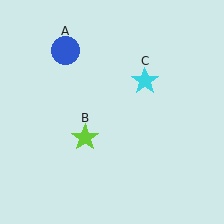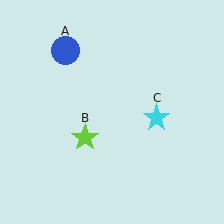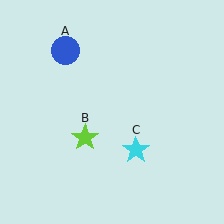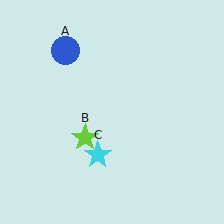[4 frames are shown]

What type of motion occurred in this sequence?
The cyan star (object C) rotated clockwise around the center of the scene.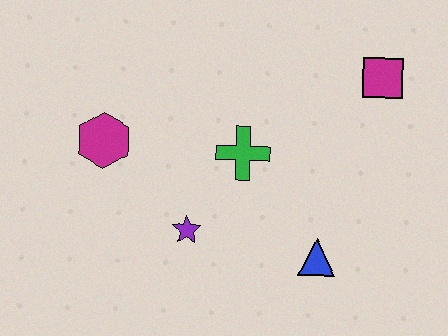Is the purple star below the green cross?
Yes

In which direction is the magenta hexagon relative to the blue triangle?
The magenta hexagon is to the left of the blue triangle.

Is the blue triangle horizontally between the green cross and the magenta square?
Yes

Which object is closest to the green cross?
The purple star is closest to the green cross.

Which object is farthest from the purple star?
The magenta square is farthest from the purple star.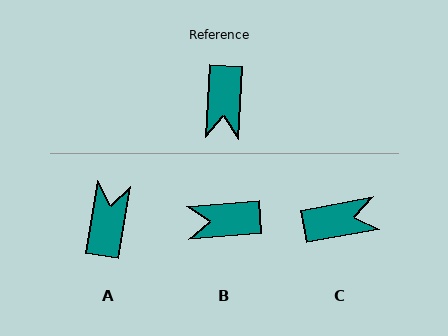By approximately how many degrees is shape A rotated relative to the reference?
Approximately 174 degrees counter-clockwise.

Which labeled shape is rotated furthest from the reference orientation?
A, about 174 degrees away.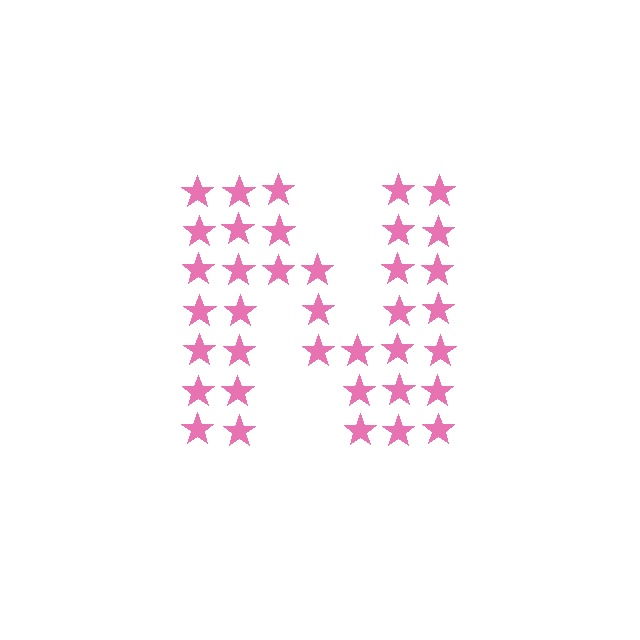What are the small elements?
The small elements are stars.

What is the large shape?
The large shape is the letter N.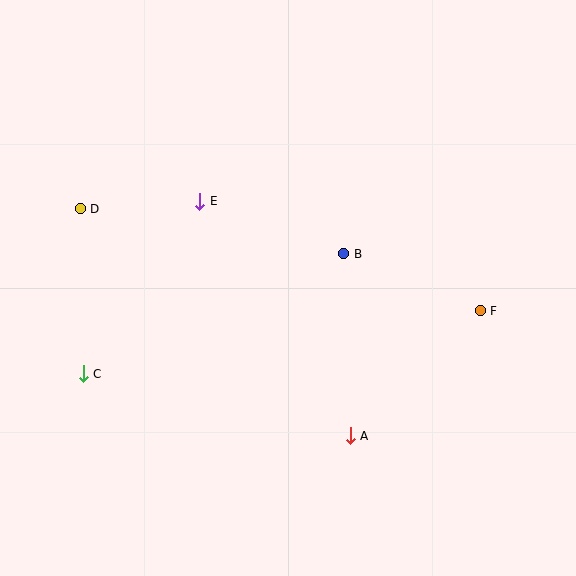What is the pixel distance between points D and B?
The distance between D and B is 267 pixels.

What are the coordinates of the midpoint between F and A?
The midpoint between F and A is at (415, 373).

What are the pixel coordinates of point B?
Point B is at (344, 254).